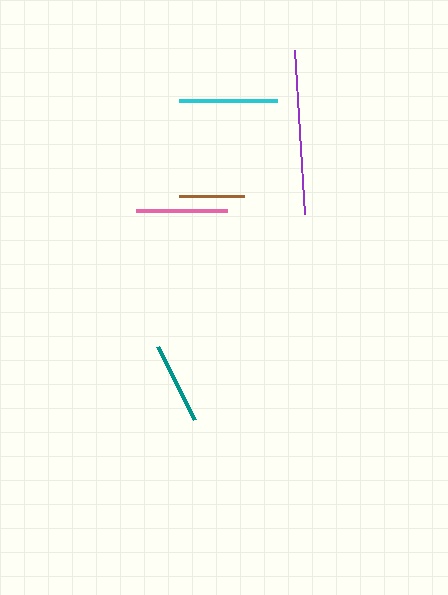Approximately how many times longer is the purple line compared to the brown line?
The purple line is approximately 2.5 times the length of the brown line.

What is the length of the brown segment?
The brown segment is approximately 65 pixels long.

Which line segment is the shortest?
The brown line is the shortest at approximately 65 pixels.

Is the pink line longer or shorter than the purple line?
The purple line is longer than the pink line.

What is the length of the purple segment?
The purple segment is approximately 164 pixels long.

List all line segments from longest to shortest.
From longest to shortest: purple, cyan, pink, teal, brown.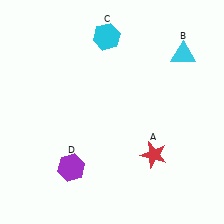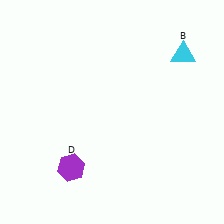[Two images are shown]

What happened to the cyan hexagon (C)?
The cyan hexagon (C) was removed in Image 2. It was in the top-left area of Image 1.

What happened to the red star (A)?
The red star (A) was removed in Image 2. It was in the bottom-right area of Image 1.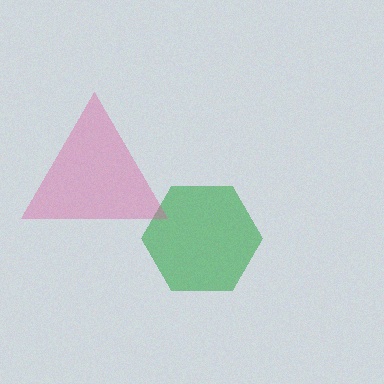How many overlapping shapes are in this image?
There are 2 overlapping shapes in the image.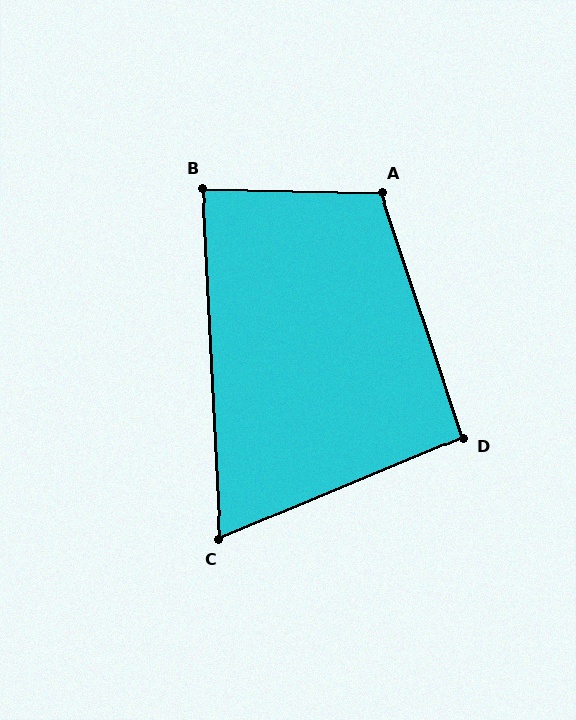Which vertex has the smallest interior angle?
C, at approximately 70 degrees.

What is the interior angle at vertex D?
Approximately 94 degrees (approximately right).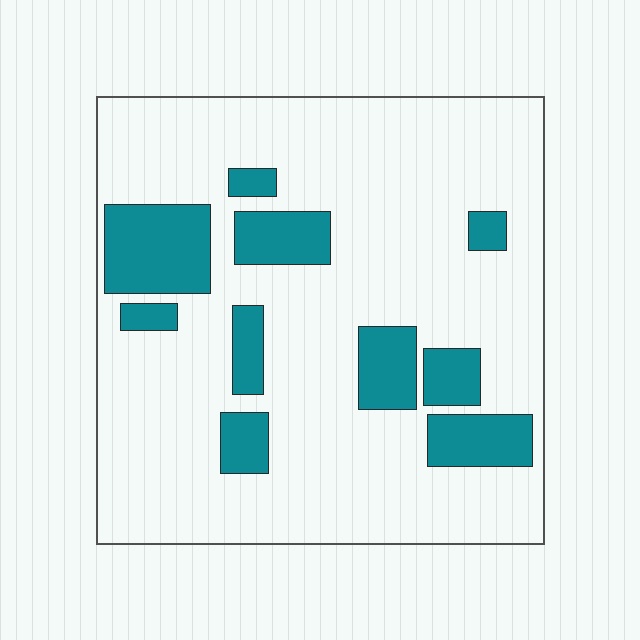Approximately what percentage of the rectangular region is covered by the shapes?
Approximately 20%.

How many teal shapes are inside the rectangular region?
10.